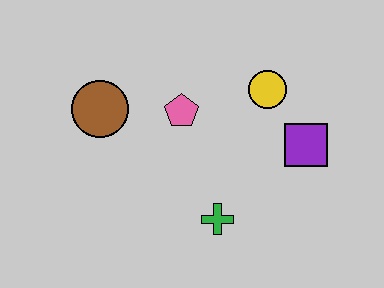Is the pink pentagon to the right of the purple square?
No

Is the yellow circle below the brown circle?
No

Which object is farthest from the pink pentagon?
The purple square is farthest from the pink pentagon.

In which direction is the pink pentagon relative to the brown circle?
The pink pentagon is to the right of the brown circle.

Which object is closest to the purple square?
The yellow circle is closest to the purple square.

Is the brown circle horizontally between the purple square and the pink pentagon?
No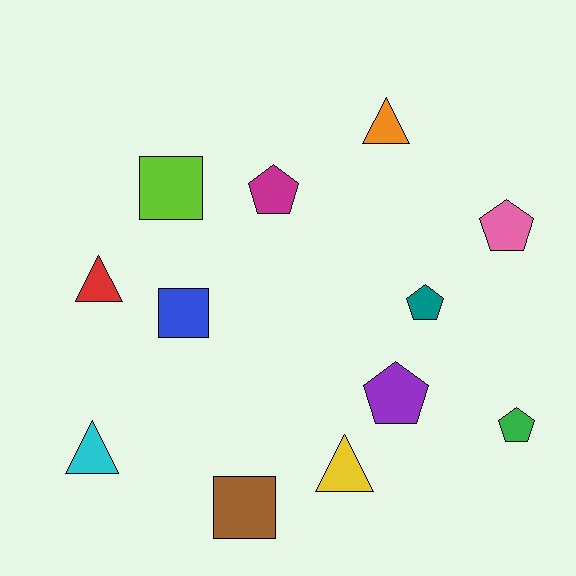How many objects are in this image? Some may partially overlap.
There are 12 objects.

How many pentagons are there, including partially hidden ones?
There are 5 pentagons.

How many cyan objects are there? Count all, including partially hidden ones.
There is 1 cyan object.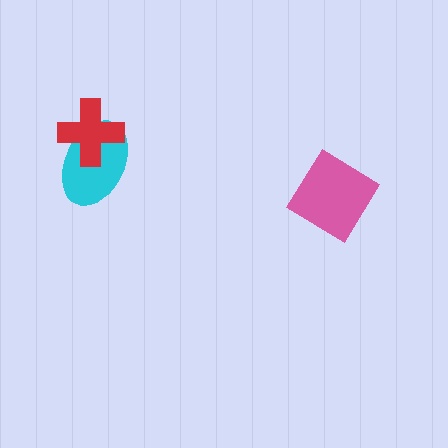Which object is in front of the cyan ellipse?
The red cross is in front of the cyan ellipse.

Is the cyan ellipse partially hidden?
Yes, it is partially covered by another shape.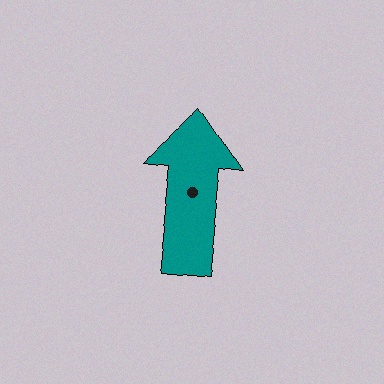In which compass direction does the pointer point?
North.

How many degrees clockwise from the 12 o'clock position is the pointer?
Approximately 6 degrees.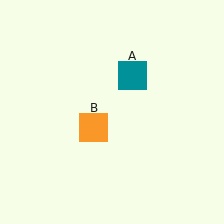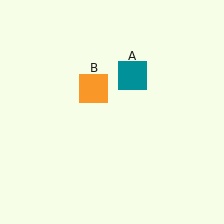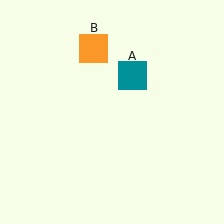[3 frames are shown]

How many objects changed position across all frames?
1 object changed position: orange square (object B).